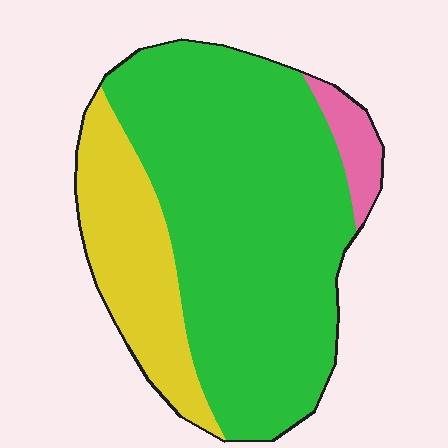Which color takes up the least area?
Pink, at roughly 5%.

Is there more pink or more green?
Green.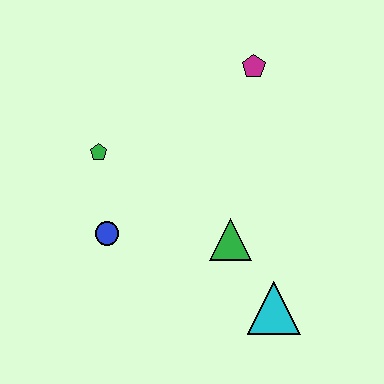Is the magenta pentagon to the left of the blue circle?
No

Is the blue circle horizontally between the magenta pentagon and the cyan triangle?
No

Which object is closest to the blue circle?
The green pentagon is closest to the blue circle.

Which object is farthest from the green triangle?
The magenta pentagon is farthest from the green triangle.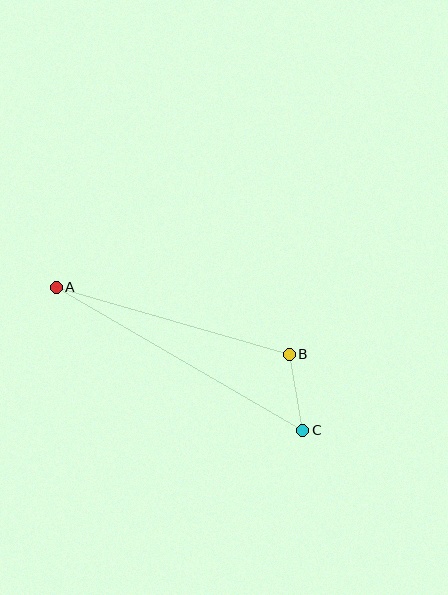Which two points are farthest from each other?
Points A and C are farthest from each other.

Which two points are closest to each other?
Points B and C are closest to each other.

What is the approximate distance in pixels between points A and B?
The distance between A and B is approximately 243 pixels.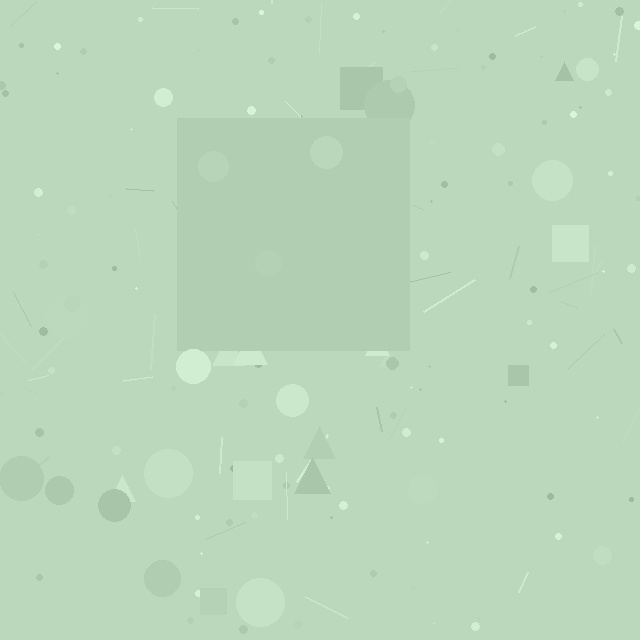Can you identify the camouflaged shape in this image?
The camouflaged shape is a square.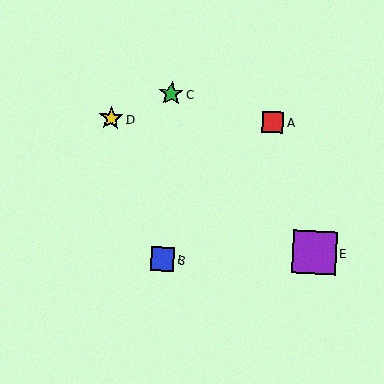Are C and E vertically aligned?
No, C is at x≈171 and E is at x≈314.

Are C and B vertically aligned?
Yes, both are at x≈171.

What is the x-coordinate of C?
Object C is at x≈171.